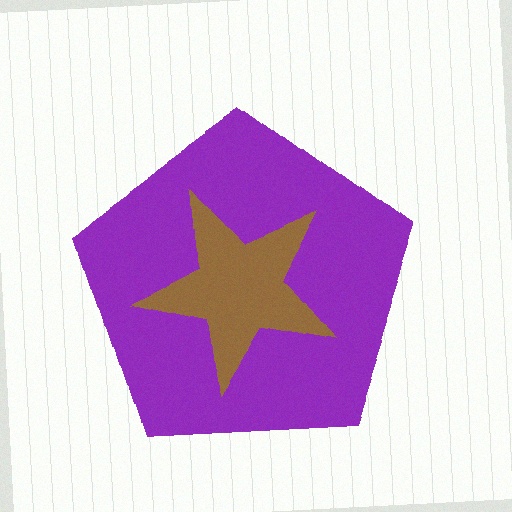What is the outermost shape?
The purple pentagon.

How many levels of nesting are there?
2.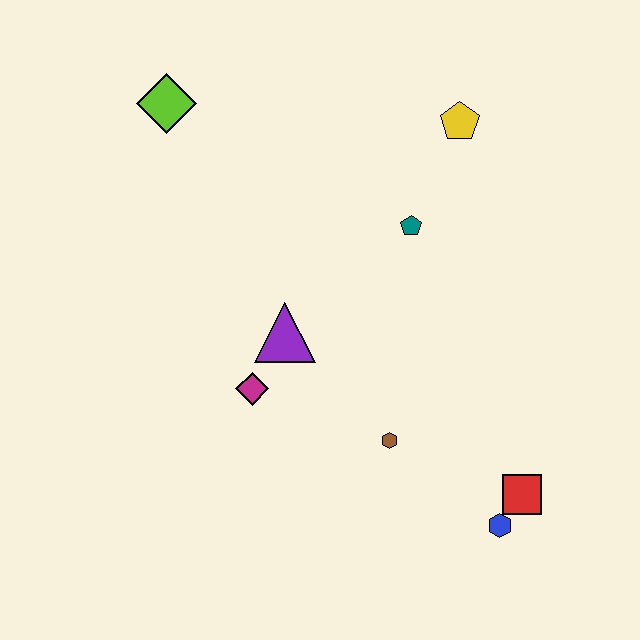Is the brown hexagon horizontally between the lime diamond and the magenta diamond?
No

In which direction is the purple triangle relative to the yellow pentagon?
The purple triangle is below the yellow pentagon.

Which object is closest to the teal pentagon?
The yellow pentagon is closest to the teal pentagon.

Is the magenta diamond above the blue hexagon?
Yes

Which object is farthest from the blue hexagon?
The lime diamond is farthest from the blue hexagon.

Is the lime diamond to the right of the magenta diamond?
No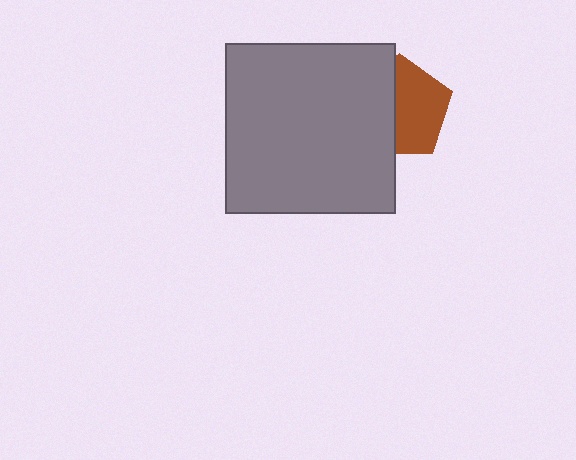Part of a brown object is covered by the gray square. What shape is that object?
It is a pentagon.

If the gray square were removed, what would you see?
You would see the complete brown pentagon.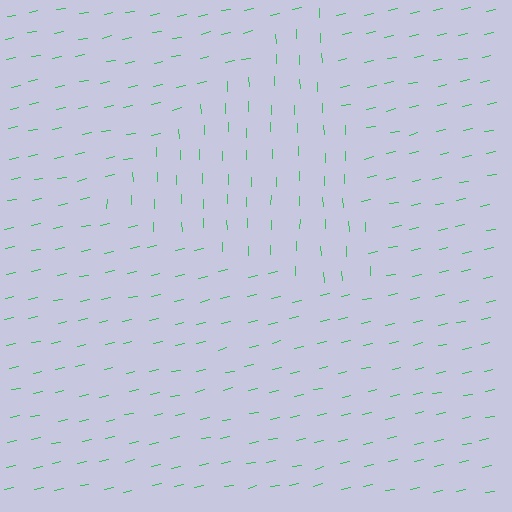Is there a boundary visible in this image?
Yes, there is a texture boundary formed by a change in line orientation.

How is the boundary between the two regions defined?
The boundary is defined purely by a change in line orientation (approximately 79 degrees difference). All lines are the same color and thickness.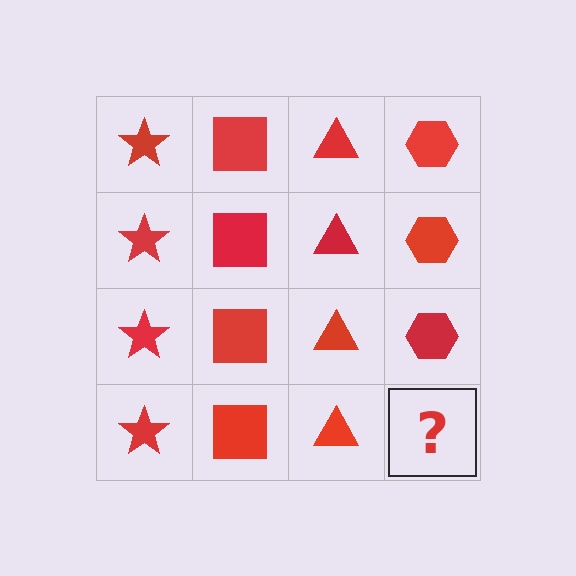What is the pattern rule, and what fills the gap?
The rule is that each column has a consistent shape. The gap should be filled with a red hexagon.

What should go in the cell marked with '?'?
The missing cell should contain a red hexagon.